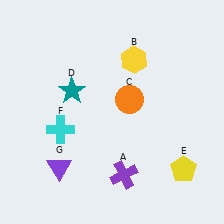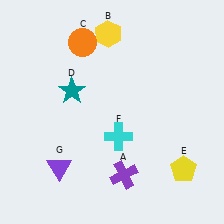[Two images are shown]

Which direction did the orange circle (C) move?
The orange circle (C) moved up.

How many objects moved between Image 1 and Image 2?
3 objects moved between the two images.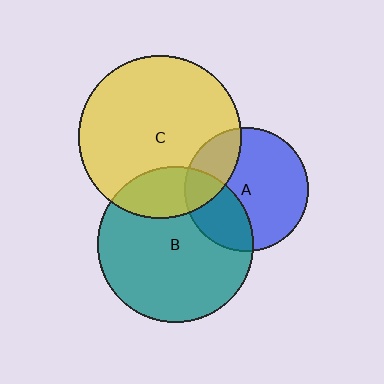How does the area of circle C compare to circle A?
Approximately 1.7 times.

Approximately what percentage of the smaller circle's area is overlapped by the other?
Approximately 20%.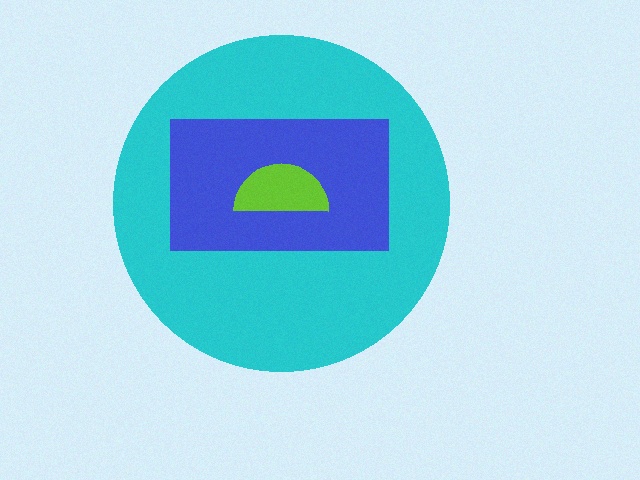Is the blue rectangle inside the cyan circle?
Yes.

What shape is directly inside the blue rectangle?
The lime semicircle.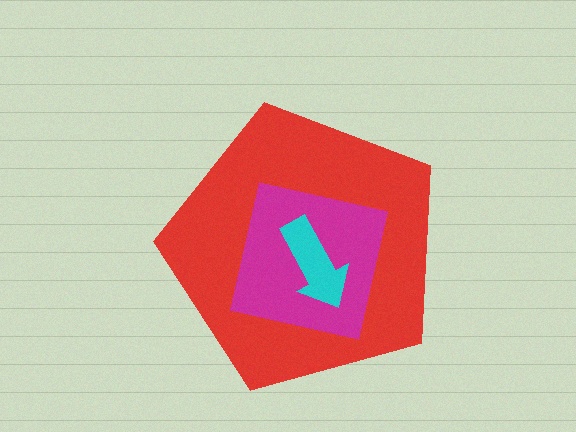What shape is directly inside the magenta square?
The cyan arrow.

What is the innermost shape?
The cyan arrow.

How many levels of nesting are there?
3.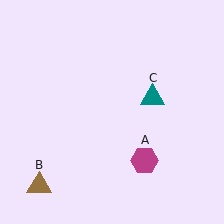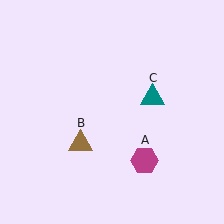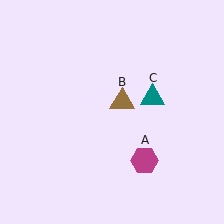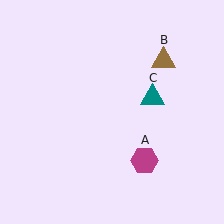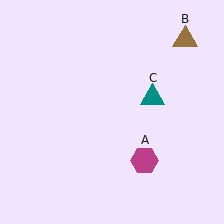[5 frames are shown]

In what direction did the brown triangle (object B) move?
The brown triangle (object B) moved up and to the right.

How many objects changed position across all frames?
1 object changed position: brown triangle (object B).